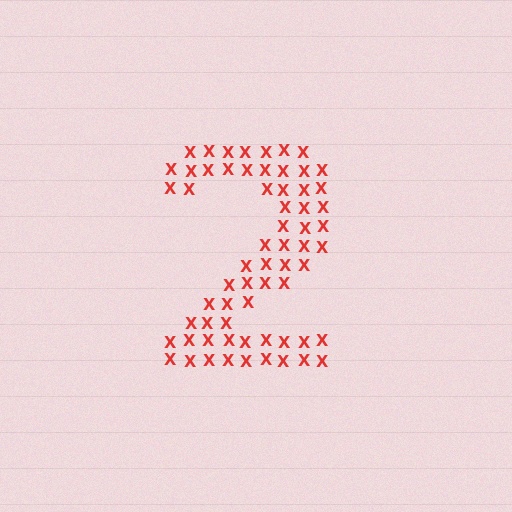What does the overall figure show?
The overall figure shows the digit 2.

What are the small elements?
The small elements are letter X's.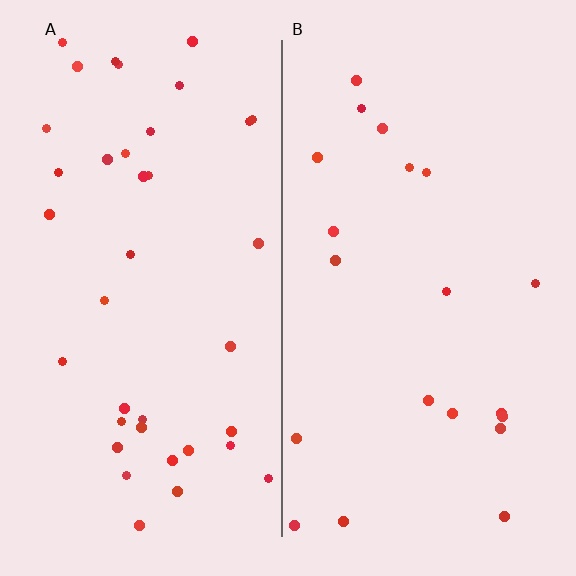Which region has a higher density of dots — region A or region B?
A (the left).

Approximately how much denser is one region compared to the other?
Approximately 1.9× — region A over region B.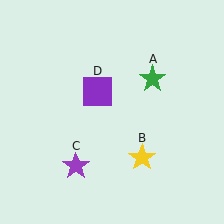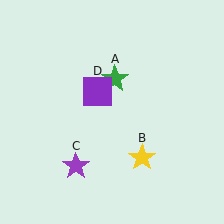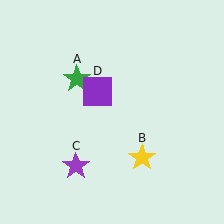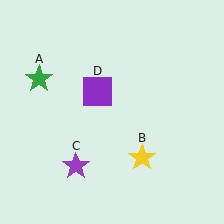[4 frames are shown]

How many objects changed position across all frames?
1 object changed position: green star (object A).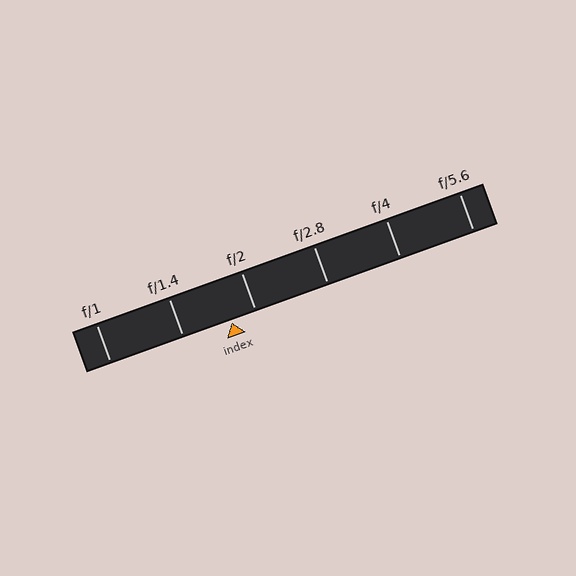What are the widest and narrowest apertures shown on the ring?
The widest aperture shown is f/1 and the narrowest is f/5.6.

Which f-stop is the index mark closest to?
The index mark is closest to f/2.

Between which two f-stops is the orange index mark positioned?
The index mark is between f/1.4 and f/2.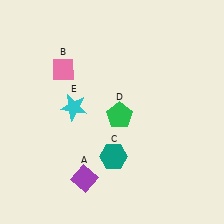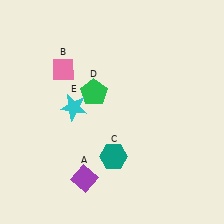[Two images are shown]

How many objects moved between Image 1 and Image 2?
1 object moved between the two images.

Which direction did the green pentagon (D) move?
The green pentagon (D) moved left.